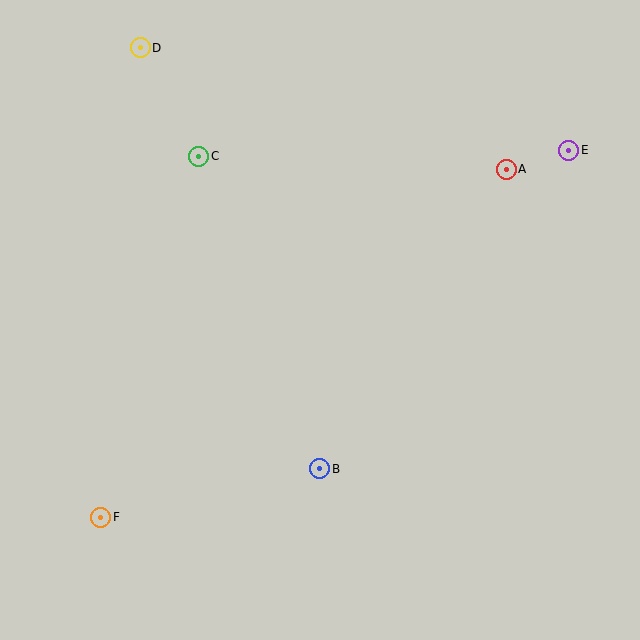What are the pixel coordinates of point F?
Point F is at (101, 517).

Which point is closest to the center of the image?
Point B at (320, 469) is closest to the center.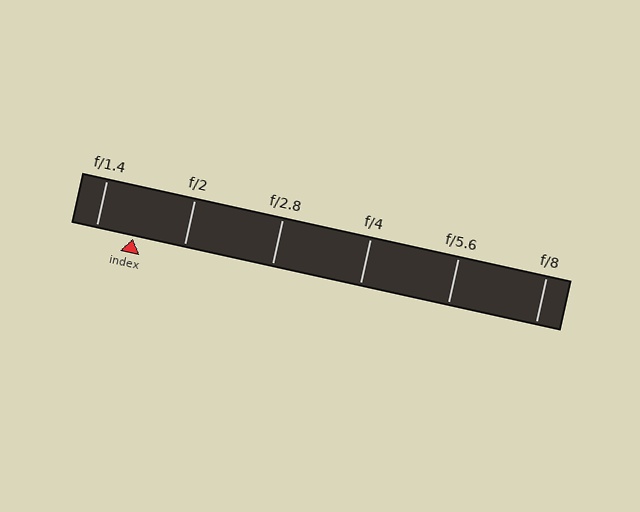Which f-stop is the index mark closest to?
The index mark is closest to f/1.4.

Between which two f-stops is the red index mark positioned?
The index mark is between f/1.4 and f/2.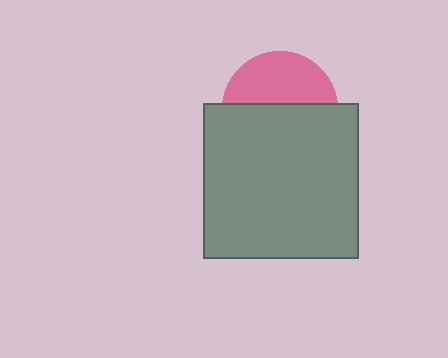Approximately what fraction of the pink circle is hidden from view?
Roughly 56% of the pink circle is hidden behind the gray square.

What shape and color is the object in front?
The object in front is a gray square.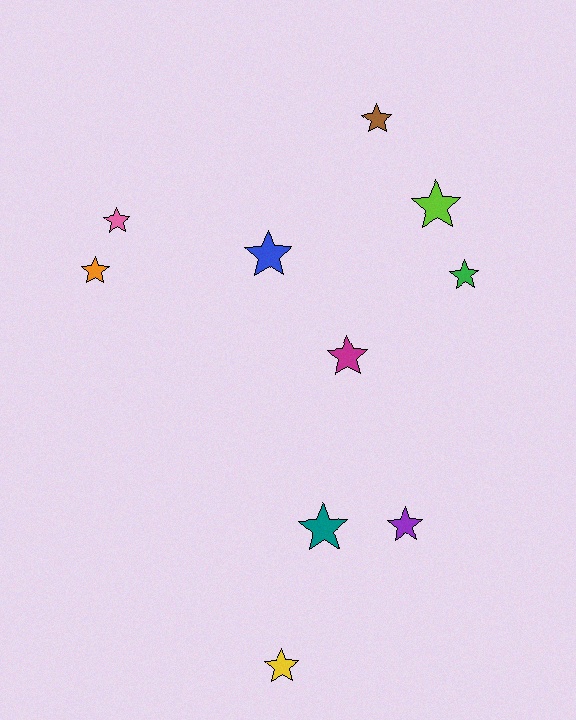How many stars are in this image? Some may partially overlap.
There are 10 stars.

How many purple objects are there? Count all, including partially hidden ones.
There is 1 purple object.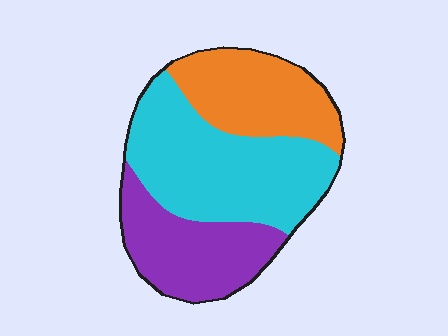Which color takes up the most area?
Cyan, at roughly 45%.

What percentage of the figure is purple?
Purple takes up about one quarter (1/4) of the figure.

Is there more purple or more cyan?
Cyan.